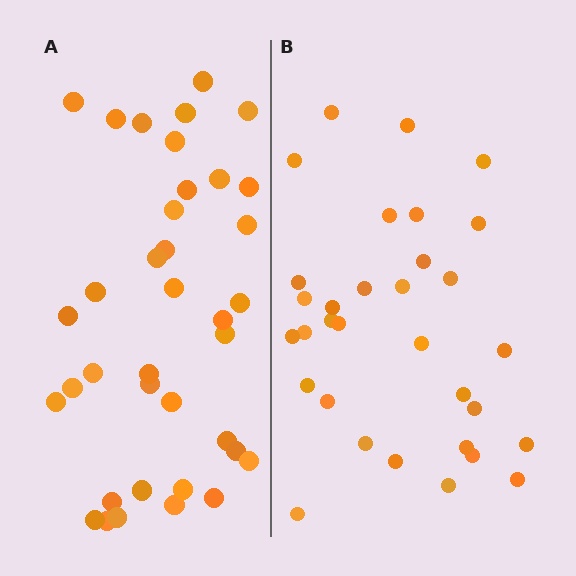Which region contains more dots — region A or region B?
Region A (the left region) has more dots.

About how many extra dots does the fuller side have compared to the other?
Region A has about 5 more dots than region B.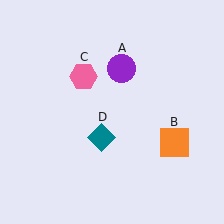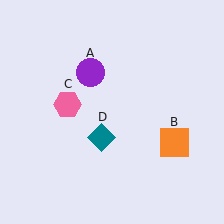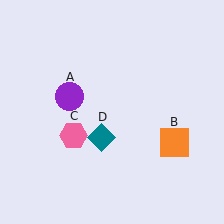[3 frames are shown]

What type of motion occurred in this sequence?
The purple circle (object A), pink hexagon (object C) rotated counterclockwise around the center of the scene.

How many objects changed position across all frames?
2 objects changed position: purple circle (object A), pink hexagon (object C).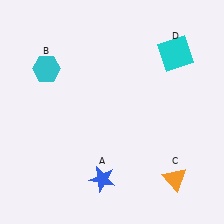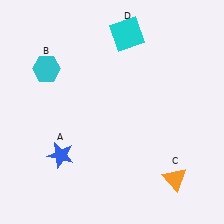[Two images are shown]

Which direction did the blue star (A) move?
The blue star (A) moved left.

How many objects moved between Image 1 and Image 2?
2 objects moved between the two images.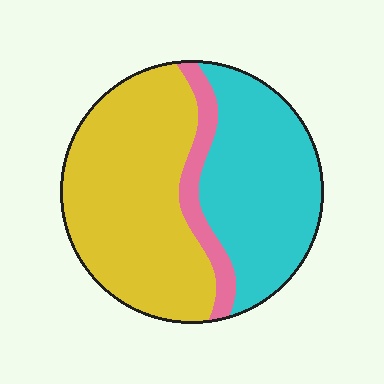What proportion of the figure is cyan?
Cyan covers 39% of the figure.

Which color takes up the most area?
Yellow, at roughly 50%.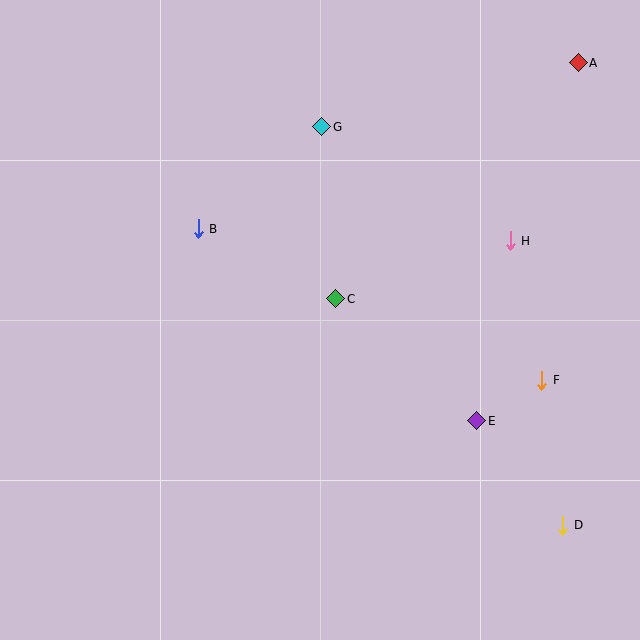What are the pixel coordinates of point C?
Point C is at (336, 299).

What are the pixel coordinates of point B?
Point B is at (198, 229).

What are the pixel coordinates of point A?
Point A is at (578, 63).